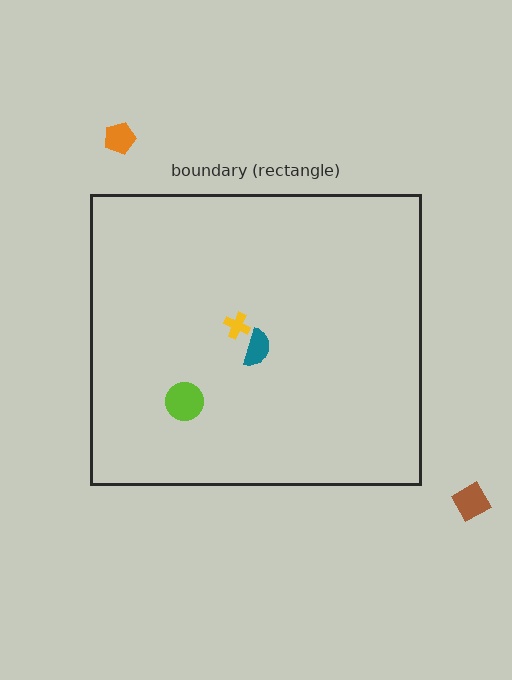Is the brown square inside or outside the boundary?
Outside.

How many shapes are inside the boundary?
3 inside, 2 outside.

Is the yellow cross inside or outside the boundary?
Inside.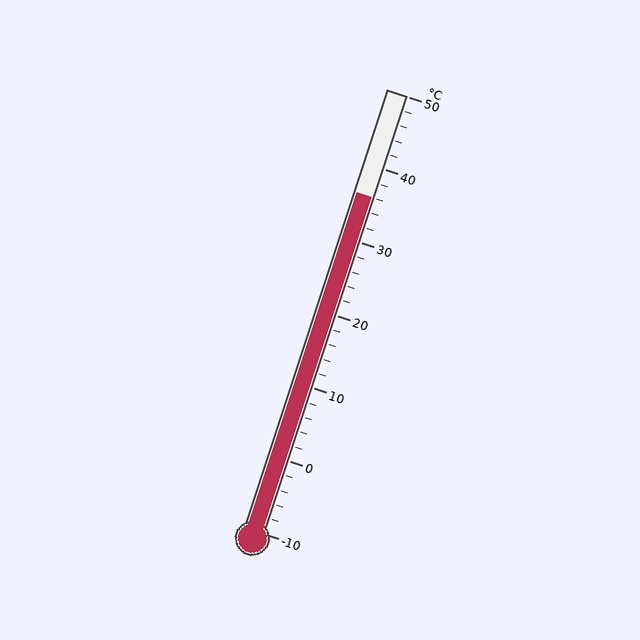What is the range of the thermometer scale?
The thermometer scale ranges from -10°C to 50°C.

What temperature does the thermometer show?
The thermometer shows approximately 36°C.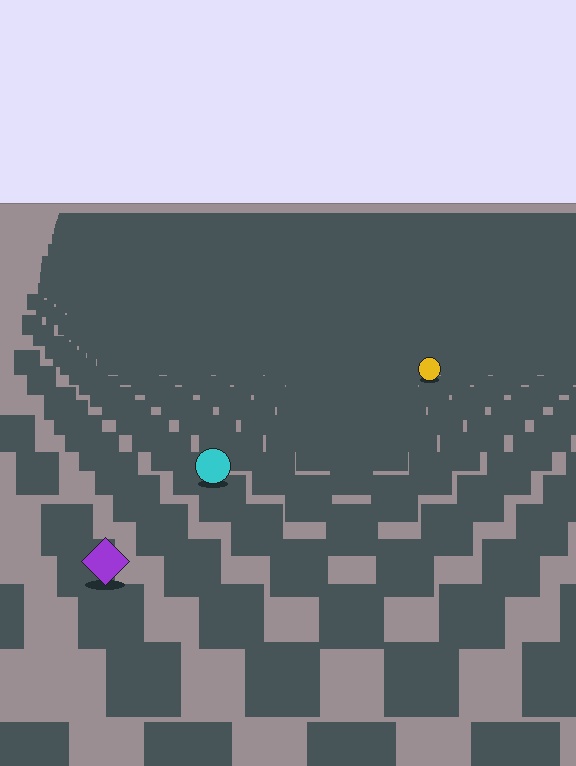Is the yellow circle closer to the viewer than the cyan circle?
No. The cyan circle is closer — you can tell from the texture gradient: the ground texture is coarser near it.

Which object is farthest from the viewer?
The yellow circle is farthest from the viewer. It appears smaller and the ground texture around it is denser.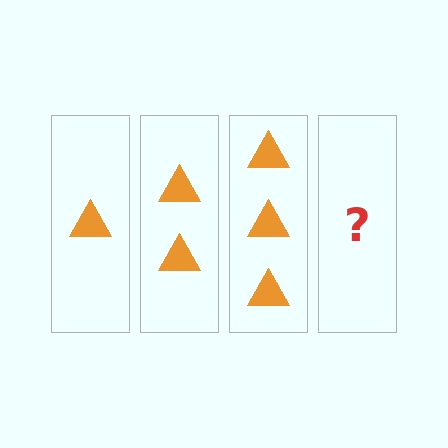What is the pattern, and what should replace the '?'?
The pattern is that each step adds one more triangle. The '?' should be 4 triangles.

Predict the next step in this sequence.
The next step is 4 triangles.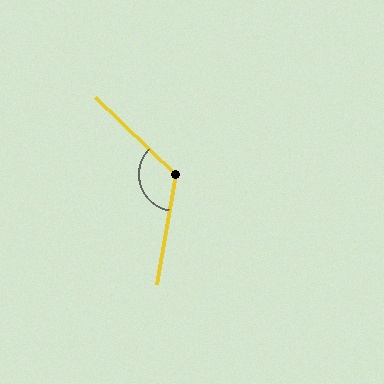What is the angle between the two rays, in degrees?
Approximately 124 degrees.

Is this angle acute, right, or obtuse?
It is obtuse.